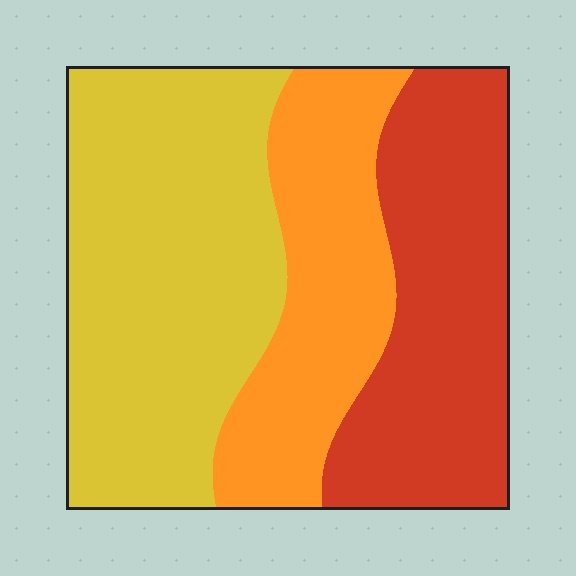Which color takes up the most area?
Yellow, at roughly 45%.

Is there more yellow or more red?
Yellow.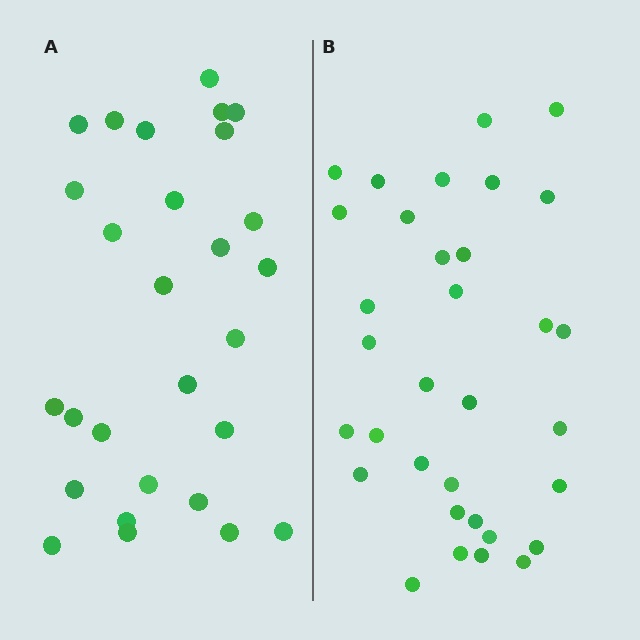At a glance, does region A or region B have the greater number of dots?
Region B (the right region) has more dots.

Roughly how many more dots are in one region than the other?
Region B has about 5 more dots than region A.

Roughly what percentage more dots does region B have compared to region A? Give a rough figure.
About 20% more.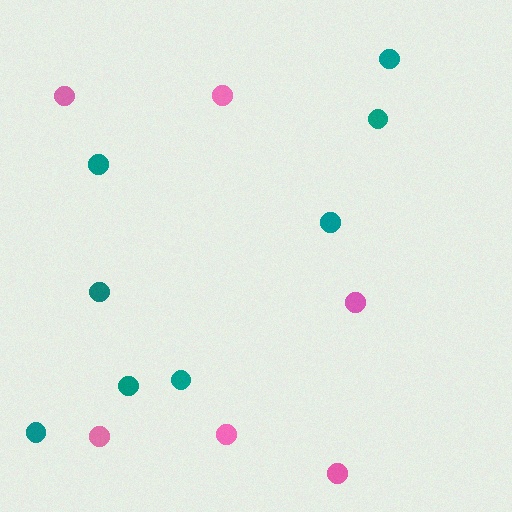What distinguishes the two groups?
There are 2 groups: one group of pink circles (6) and one group of teal circles (8).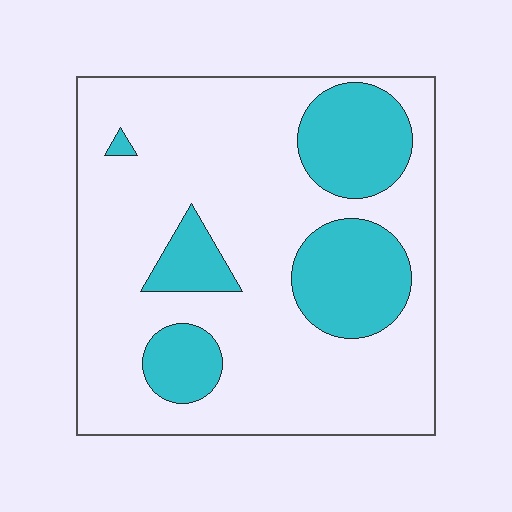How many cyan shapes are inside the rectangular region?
5.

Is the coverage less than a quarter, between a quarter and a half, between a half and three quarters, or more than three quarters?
Between a quarter and a half.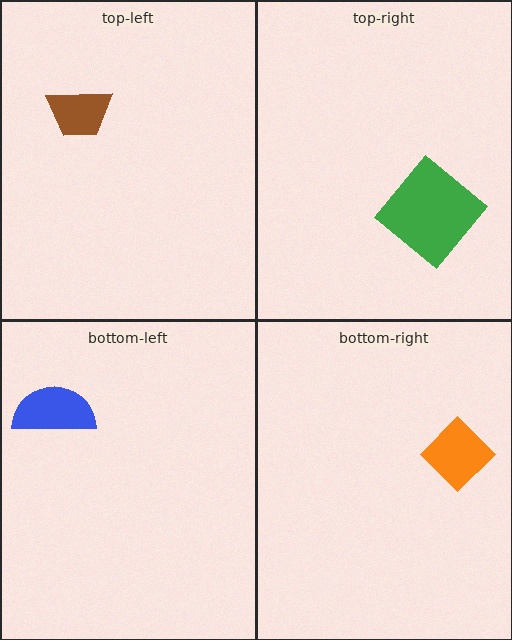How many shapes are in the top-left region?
1.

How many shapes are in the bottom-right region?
1.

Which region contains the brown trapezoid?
The top-left region.